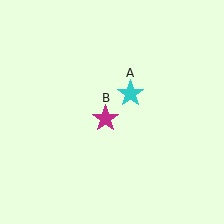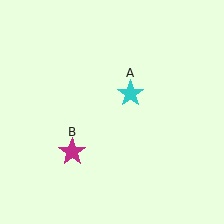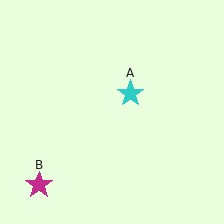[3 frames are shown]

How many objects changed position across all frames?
1 object changed position: magenta star (object B).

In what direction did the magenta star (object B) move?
The magenta star (object B) moved down and to the left.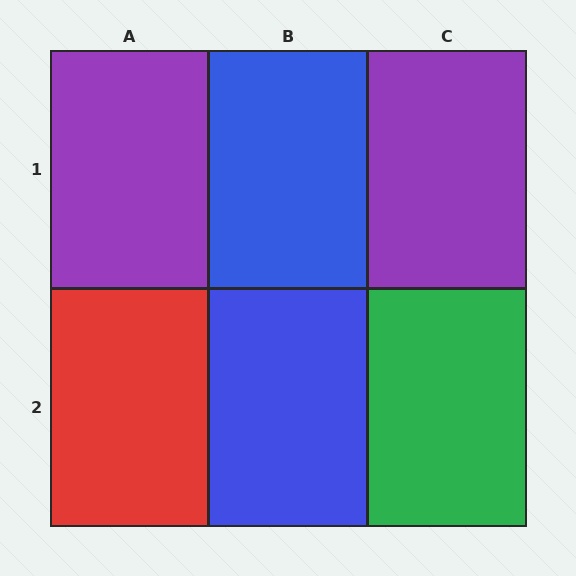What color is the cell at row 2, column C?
Green.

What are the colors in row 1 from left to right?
Purple, blue, purple.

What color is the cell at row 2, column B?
Blue.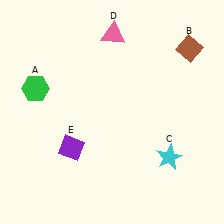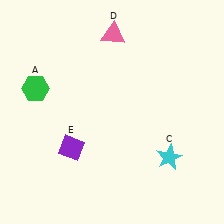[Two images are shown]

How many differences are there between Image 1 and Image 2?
There is 1 difference between the two images.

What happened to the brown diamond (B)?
The brown diamond (B) was removed in Image 2. It was in the top-right area of Image 1.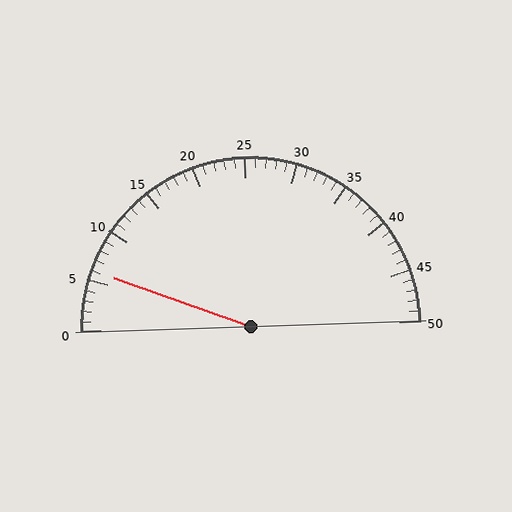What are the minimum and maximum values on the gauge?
The gauge ranges from 0 to 50.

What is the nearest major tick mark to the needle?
The nearest major tick mark is 5.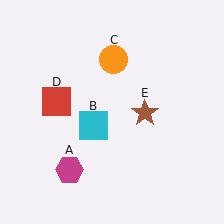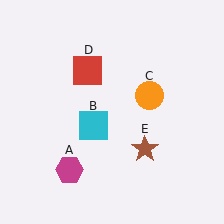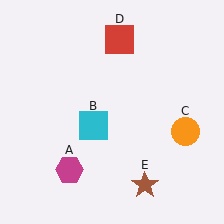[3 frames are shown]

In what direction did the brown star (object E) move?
The brown star (object E) moved down.